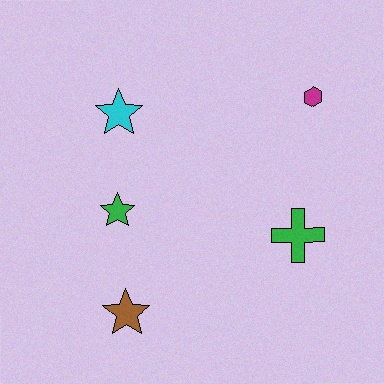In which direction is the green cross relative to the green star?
The green cross is to the right of the green star.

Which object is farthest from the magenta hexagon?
The brown star is farthest from the magenta hexagon.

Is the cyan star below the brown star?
No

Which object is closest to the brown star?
The green star is closest to the brown star.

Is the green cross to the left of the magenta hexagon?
Yes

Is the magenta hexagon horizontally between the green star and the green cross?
No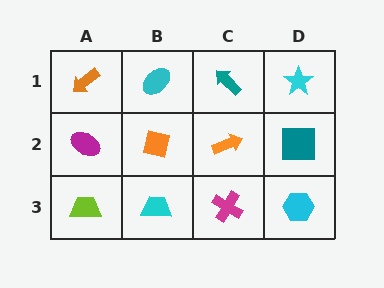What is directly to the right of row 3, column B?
A magenta cross.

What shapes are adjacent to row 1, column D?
A teal square (row 2, column D), a teal arrow (row 1, column C).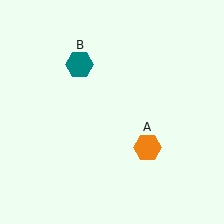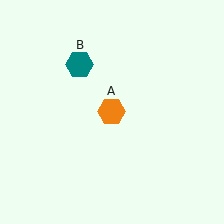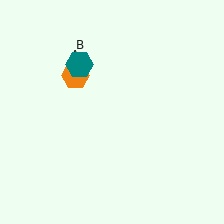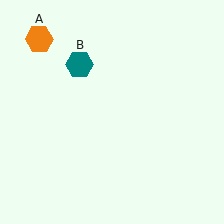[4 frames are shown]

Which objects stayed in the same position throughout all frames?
Teal hexagon (object B) remained stationary.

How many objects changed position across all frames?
1 object changed position: orange hexagon (object A).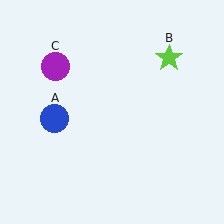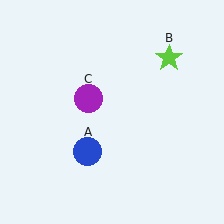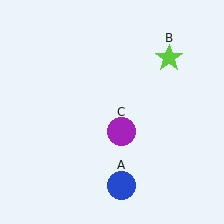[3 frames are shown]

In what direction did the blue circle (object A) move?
The blue circle (object A) moved down and to the right.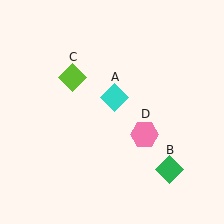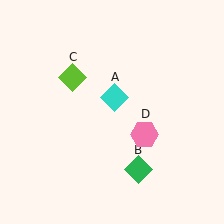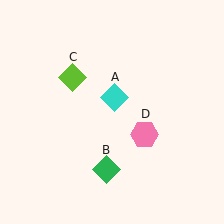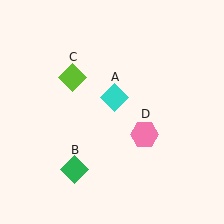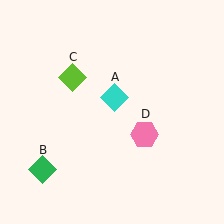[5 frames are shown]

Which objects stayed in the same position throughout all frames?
Cyan diamond (object A) and lime diamond (object C) and pink hexagon (object D) remained stationary.